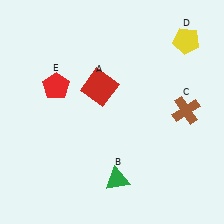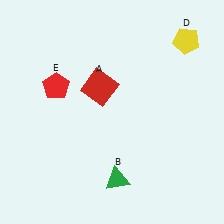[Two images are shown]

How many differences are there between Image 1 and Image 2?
There is 1 difference between the two images.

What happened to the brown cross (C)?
The brown cross (C) was removed in Image 2. It was in the top-right area of Image 1.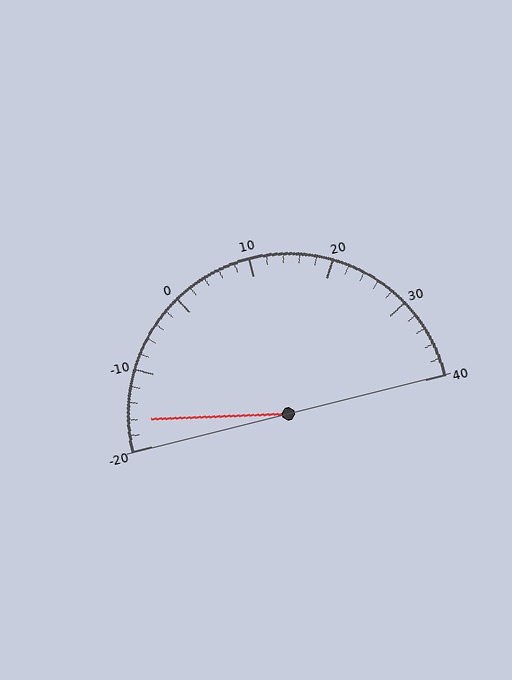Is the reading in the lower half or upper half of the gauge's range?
The reading is in the lower half of the range (-20 to 40).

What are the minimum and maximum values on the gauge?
The gauge ranges from -20 to 40.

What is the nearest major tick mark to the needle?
The nearest major tick mark is -20.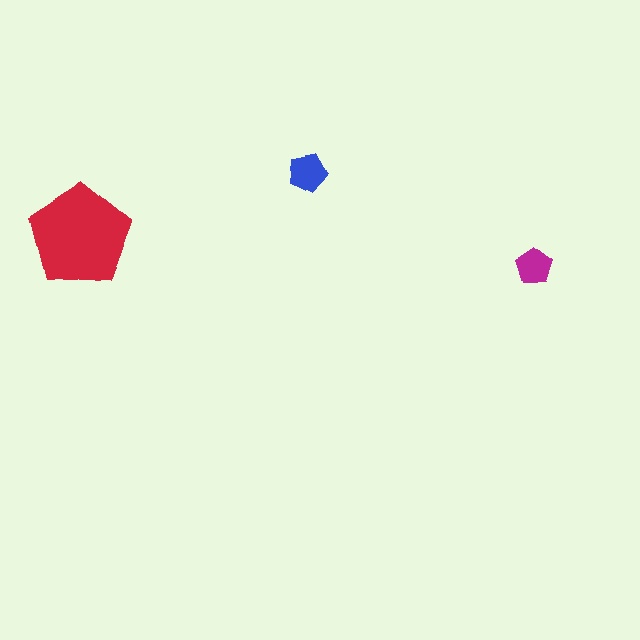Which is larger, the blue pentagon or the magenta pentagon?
The blue one.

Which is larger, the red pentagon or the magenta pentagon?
The red one.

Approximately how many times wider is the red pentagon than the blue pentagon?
About 2.5 times wider.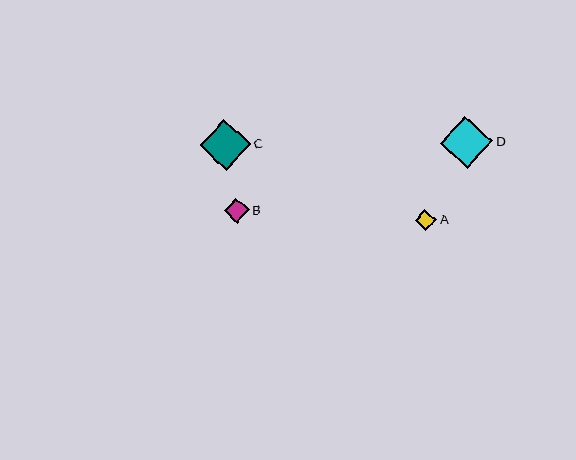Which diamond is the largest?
Diamond D is the largest with a size of approximately 52 pixels.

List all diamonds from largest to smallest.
From largest to smallest: D, C, B, A.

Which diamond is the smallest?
Diamond A is the smallest with a size of approximately 21 pixels.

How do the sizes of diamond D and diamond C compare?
Diamond D and diamond C are approximately the same size.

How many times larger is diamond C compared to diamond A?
Diamond C is approximately 2.4 times the size of diamond A.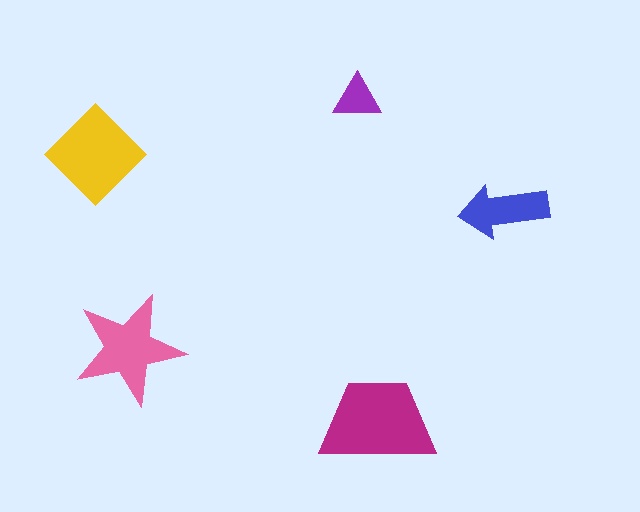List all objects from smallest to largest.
The purple triangle, the blue arrow, the pink star, the yellow diamond, the magenta trapezoid.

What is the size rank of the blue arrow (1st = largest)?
4th.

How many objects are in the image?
There are 5 objects in the image.